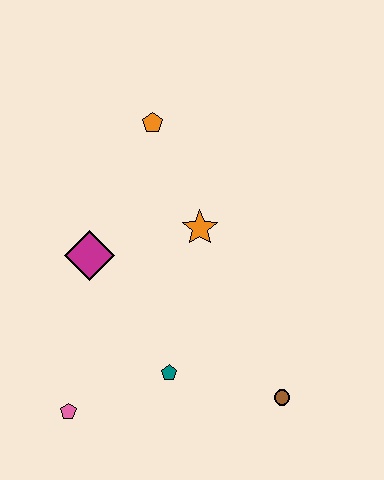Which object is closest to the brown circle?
The teal pentagon is closest to the brown circle.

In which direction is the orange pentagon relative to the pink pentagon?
The orange pentagon is above the pink pentagon.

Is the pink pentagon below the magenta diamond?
Yes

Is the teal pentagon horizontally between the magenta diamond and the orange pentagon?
No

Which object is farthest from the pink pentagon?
The orange pentagon is farthest from the pink pentagon.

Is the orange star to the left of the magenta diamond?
No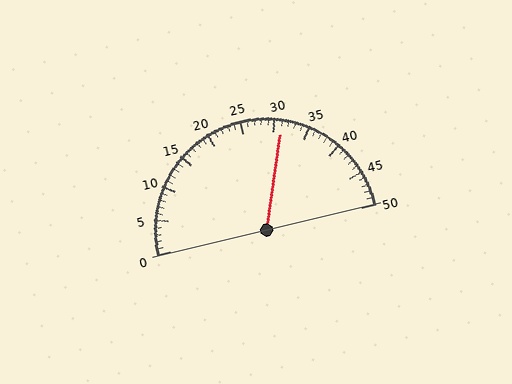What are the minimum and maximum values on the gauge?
The gauge ranges from 0 to 50.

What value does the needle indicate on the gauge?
The needle indicates approximately 31.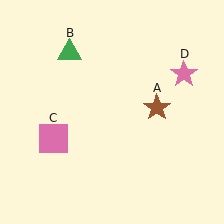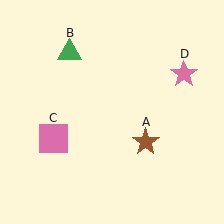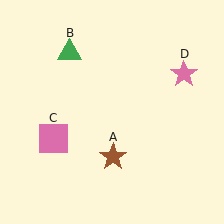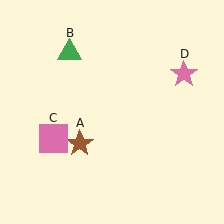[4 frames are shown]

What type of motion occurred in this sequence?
The brown star (object A) rotated clockwise around the center of the scene.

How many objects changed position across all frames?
1 object changed position: brown star (object A).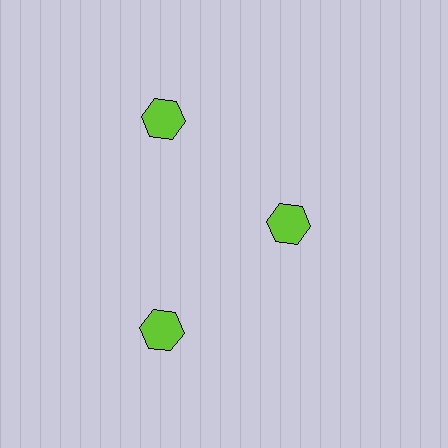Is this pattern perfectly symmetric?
No. The 3 lime hexagons are arranged in a ring, but one element near the 3 o'clock position is pulled inward toward the center, breaking the 3-fold rotational symmetry.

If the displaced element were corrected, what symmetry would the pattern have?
It would have 3-fold rotational symmetry — the pattern would map onto itself every 120 degrees.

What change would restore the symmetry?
The symmetry would be restored by moving it outward, back onto the ring so that all 3 hexagons sit at equal angles and equal distance from the center.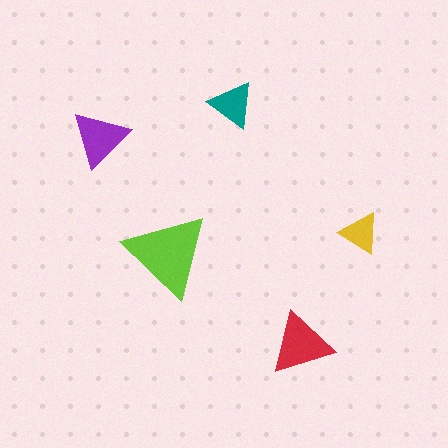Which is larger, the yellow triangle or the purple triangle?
The purple one.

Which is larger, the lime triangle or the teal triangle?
The lime one.